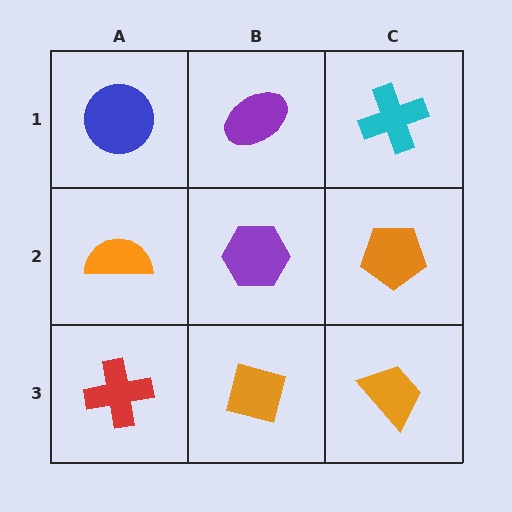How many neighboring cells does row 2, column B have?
4.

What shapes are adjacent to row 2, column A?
A blue circle (row 1, column A), a red cross (row 3, column A), a purple hexagon (row 2, column B).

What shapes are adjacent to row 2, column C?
A cyan cross (row 1, column C), an orange trapezoid (row 3, column C), a purple hexagon (row 2, column B).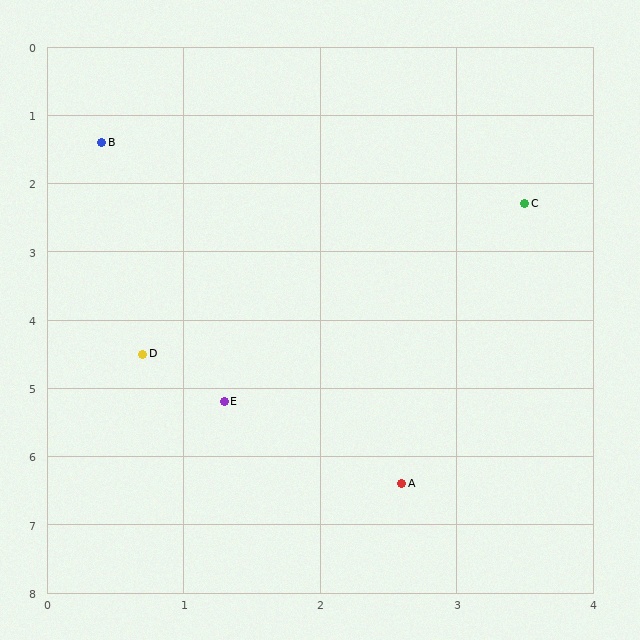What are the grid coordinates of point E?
Point E is at approximately (1.3, 5.2).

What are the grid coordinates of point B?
Point B is at approximately (0.4, 1.4).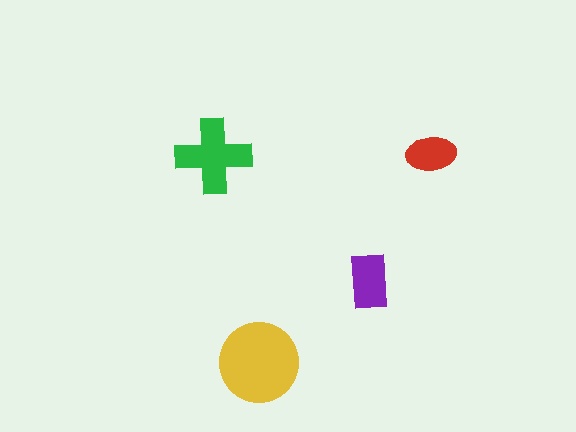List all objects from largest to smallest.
The yellow circle, the green cross, the purple rectangle, the red ellipse.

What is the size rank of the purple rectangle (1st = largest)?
3rd.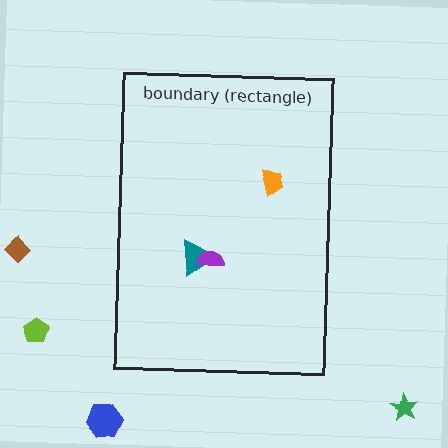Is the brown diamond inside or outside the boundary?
Outside.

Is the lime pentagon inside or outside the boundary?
Outside.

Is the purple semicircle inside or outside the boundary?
Inside.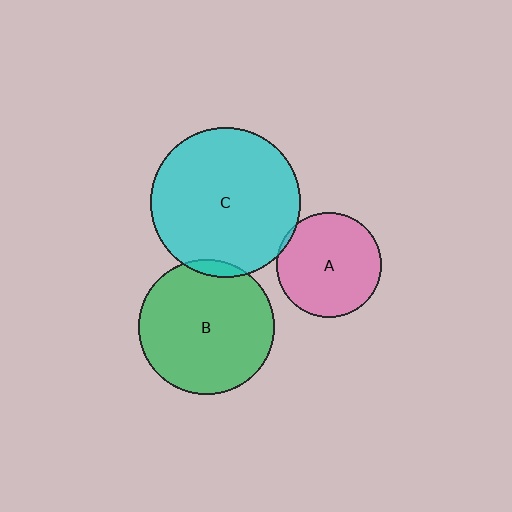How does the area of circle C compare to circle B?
Approximately 1.2 times.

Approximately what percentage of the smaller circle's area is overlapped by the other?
Approximately 5%.